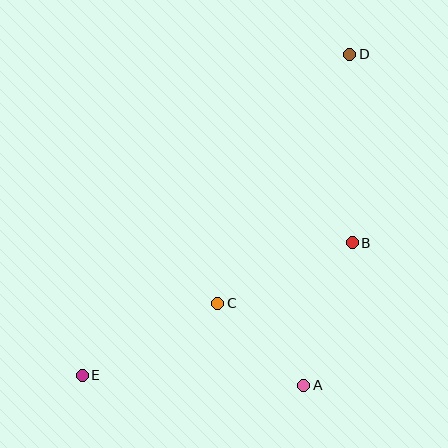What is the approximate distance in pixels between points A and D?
The distance between A and D is approximately 334 pixels.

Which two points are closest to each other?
Points A and C are closest to each other.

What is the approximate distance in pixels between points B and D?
The distance between B and D is approximately 189 pixels.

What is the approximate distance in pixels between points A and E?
The distance between A and E is approximately 222 pixels.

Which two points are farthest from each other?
Points D and E are farthest from each other.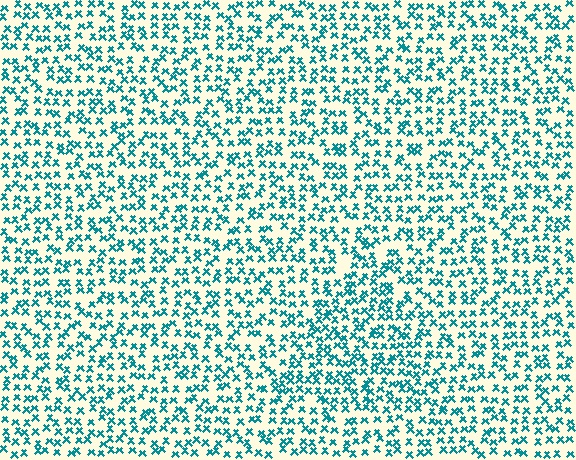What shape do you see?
I see a triangle.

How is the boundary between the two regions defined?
The boundary is defined by a change in element density (approximately 1.4x ratio). All elements are the same color, size, and shape.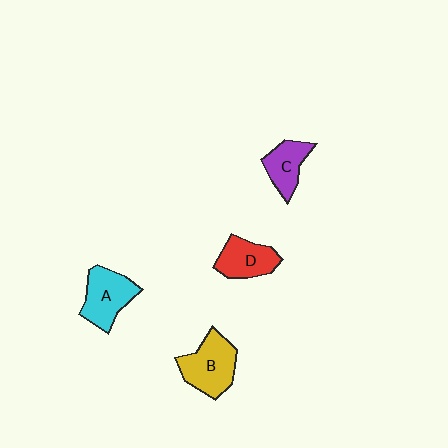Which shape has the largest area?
Shape B (yellow).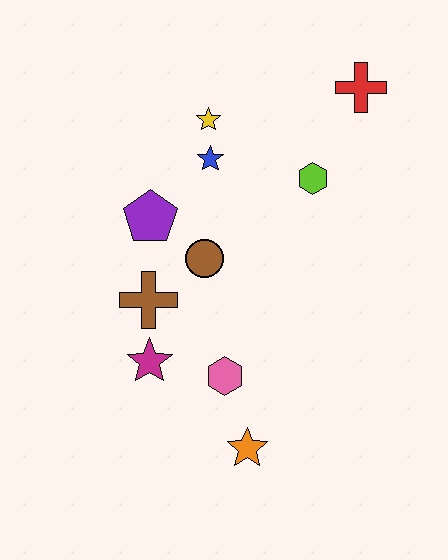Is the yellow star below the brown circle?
No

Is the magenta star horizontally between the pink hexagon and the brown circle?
No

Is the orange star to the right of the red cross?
No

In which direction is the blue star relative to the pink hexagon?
The blue star is above the pink hexagon.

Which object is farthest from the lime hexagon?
The orange star is farthest from the lime hexagon.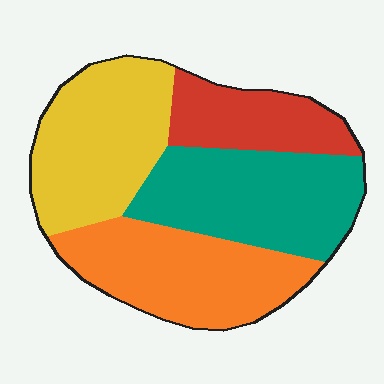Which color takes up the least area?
Red, at roughly 15%.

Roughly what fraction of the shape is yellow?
Yellow covers around 30% of the shape.